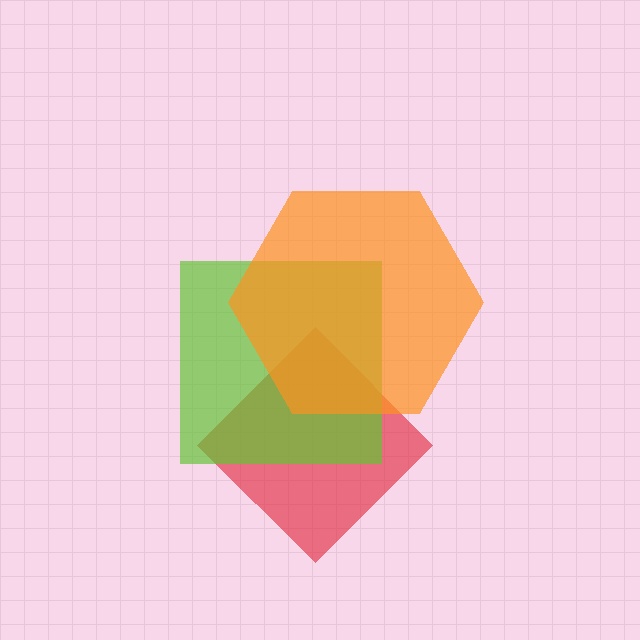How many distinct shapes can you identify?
There are 3 distinct shapes: a red diamond, a lime square, an orange hexagon.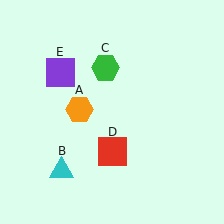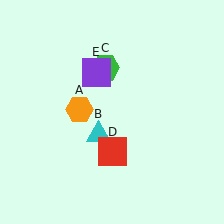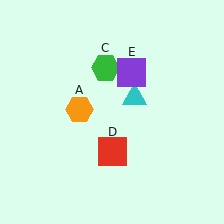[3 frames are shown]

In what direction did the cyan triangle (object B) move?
The cyan triangle (object B) moved up and to the right.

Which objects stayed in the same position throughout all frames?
Orange hexagon (object A) and green hexagon (object C) and red square (object D) remained stationary.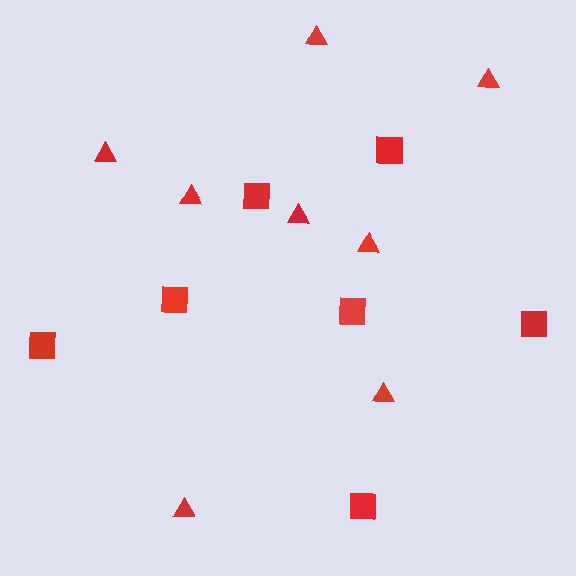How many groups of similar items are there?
There are 2 groups: one group of triangles (8) and one group of squares (7).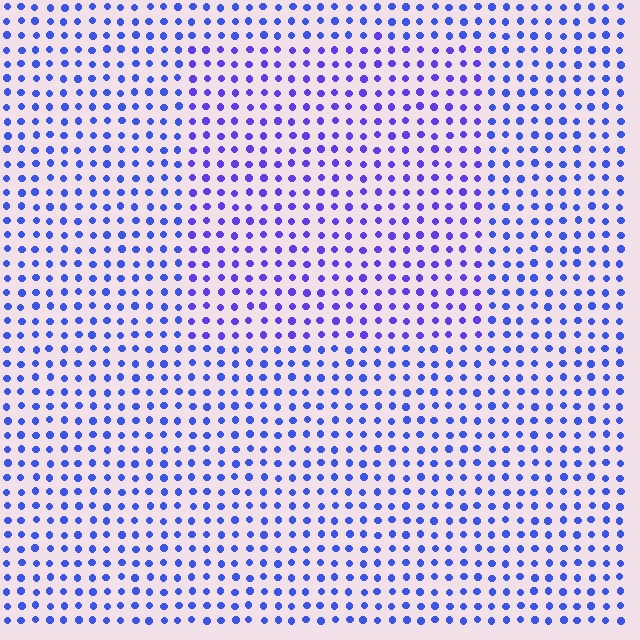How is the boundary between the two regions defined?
The boundary is defined purely by a slight shift in hue (about 21 degrees). Spacing, size, and orientation are identical on both sides.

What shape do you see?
I see a rectangle.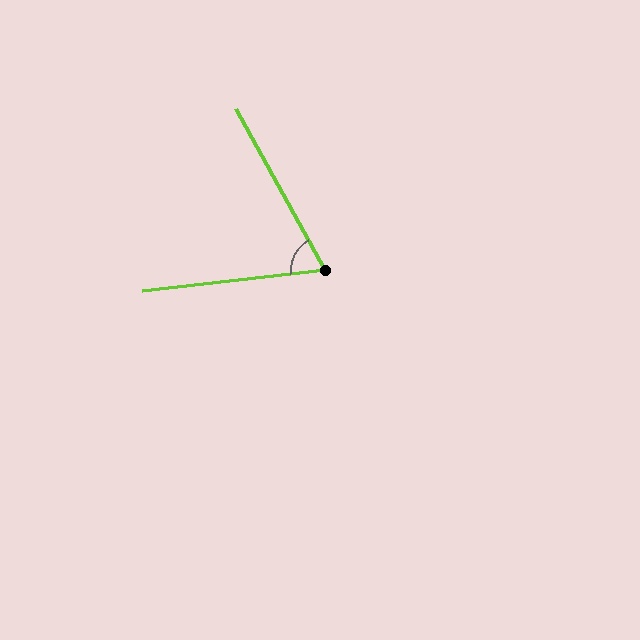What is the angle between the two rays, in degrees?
Approximately 68 degrees.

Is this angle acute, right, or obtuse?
It is acute.